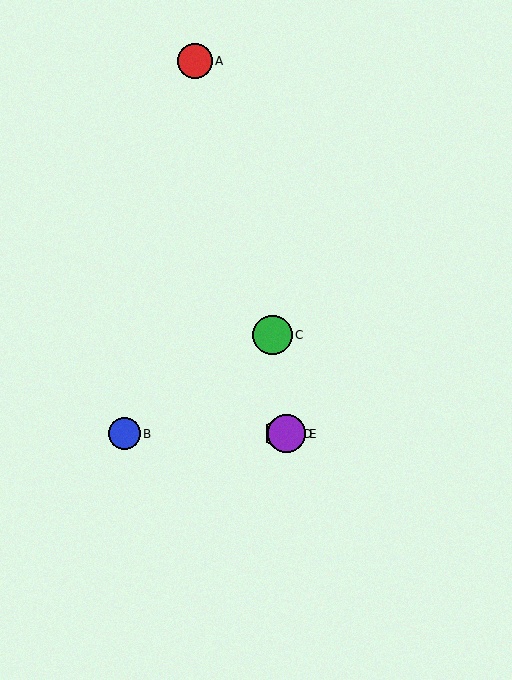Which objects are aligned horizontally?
Objects B, D, E are aligned horizontally.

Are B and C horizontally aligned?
No, B is at y≈434 and C is at y≈335.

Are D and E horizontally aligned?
Yes, both are at y≈434.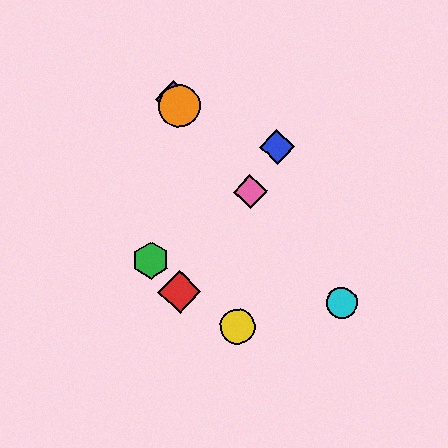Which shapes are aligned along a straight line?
The purple diamond, the orange circle, the cyan circle, the pink diamond are aligned along a straight line.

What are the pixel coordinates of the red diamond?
The red diamond is at (180, 292).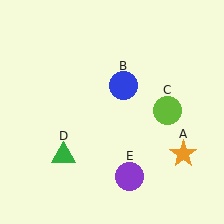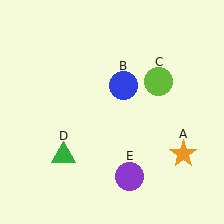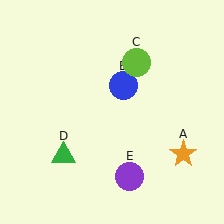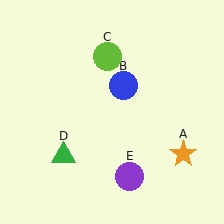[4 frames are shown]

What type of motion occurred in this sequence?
The lime circle (object C) rotated counterclockwise around the center of the scene.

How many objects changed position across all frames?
1 object changed position: lime circle (object C).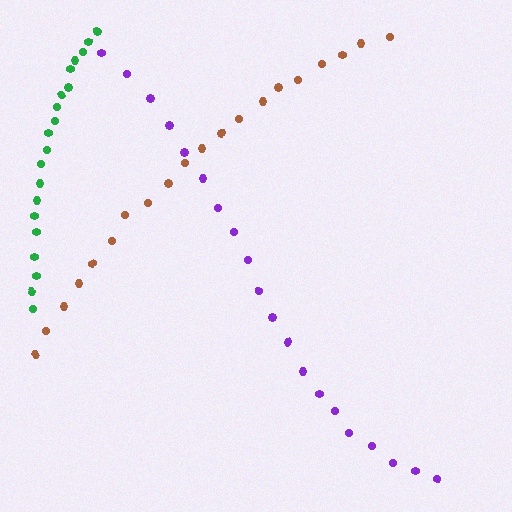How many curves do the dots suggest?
There are 3 distinct paths.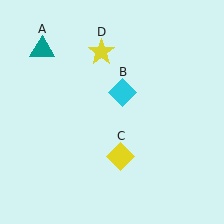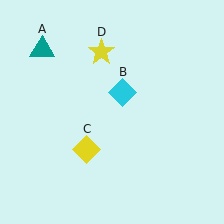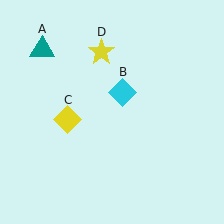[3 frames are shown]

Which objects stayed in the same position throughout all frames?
Teal triangle (object A) and cyan diamond (object B) and yellow star (object D) remained stationary.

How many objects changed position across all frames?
1 object changed position: yellow diamond (object C).